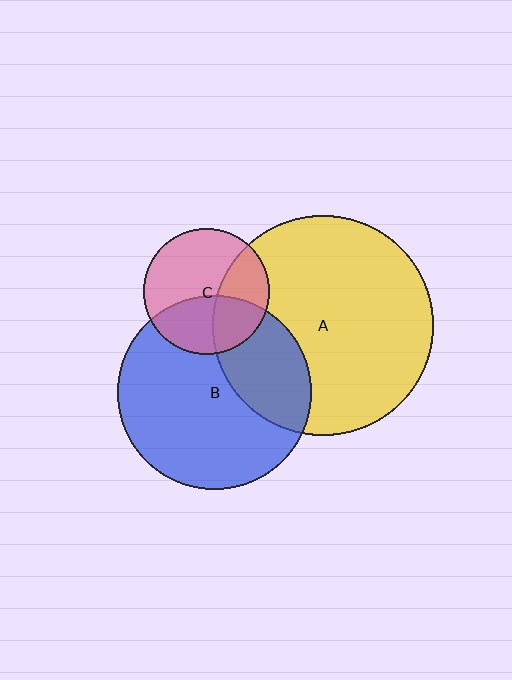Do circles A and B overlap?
Yes.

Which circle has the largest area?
Circle A (yellow).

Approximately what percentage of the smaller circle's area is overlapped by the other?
Approximately 30%.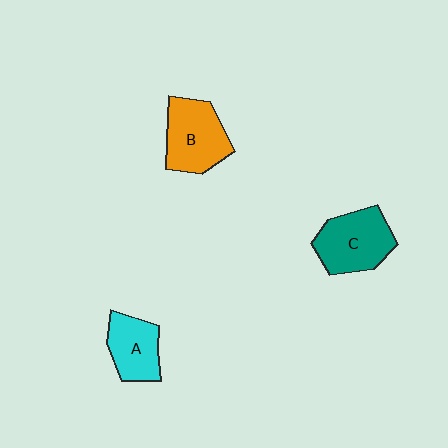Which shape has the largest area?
Shape C (teal).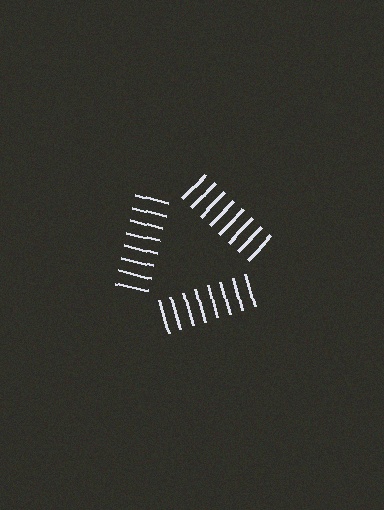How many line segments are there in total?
24 — 8 along each of the 3 edges.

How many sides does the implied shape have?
3 sides — the line-ends trace a triangle.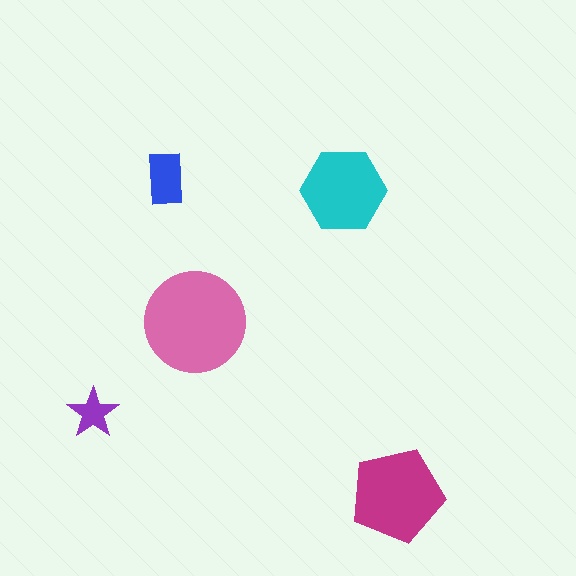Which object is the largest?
The pink circle.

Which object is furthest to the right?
The magenta pentagon is rightmost.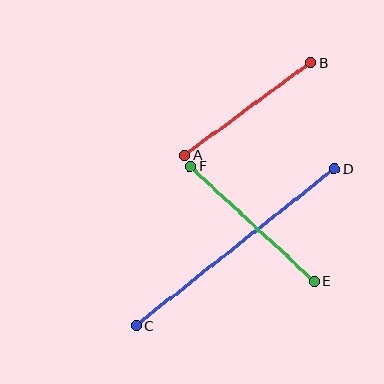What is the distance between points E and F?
The distance is approximately 169 pixels.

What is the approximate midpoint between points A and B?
The midpoint is at approximately (248, 109) pixels.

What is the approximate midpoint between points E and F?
The midpoint is at approximately (252, 224) pixels.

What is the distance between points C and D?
The distance is approximately 252 pixels.